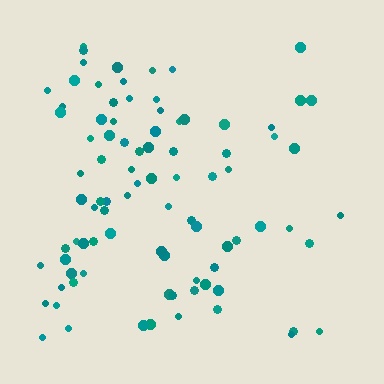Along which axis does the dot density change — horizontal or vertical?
Horizontal.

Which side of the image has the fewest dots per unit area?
The right.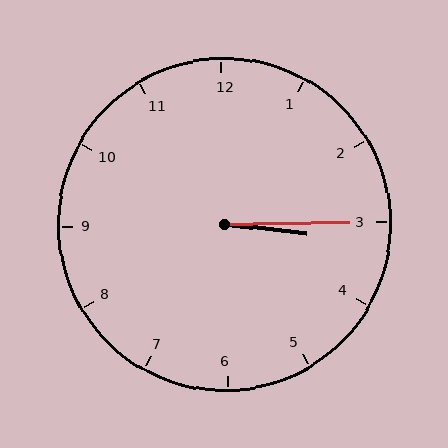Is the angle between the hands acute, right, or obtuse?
It is acute.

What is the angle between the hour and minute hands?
Approximately 8 degrees.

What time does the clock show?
3:15.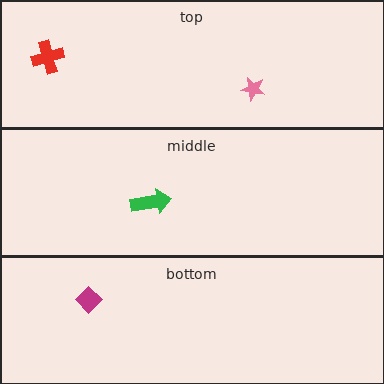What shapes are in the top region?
The red cross, the pink star.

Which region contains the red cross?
The top region.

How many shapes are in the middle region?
1.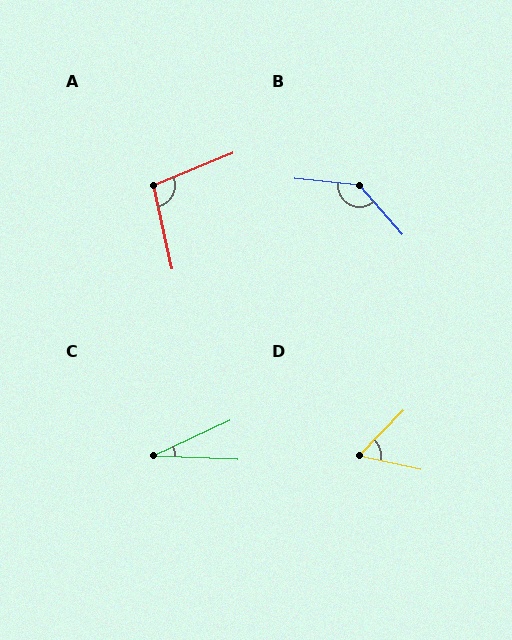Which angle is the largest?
B, at approximately 138 degrees.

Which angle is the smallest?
C, at approximately 27 degrees.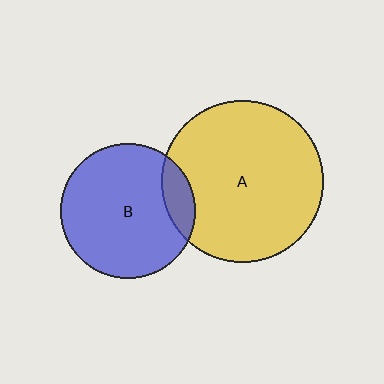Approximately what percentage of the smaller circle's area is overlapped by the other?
Approximately 15%.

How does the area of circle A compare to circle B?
Approximately 1.4 times.